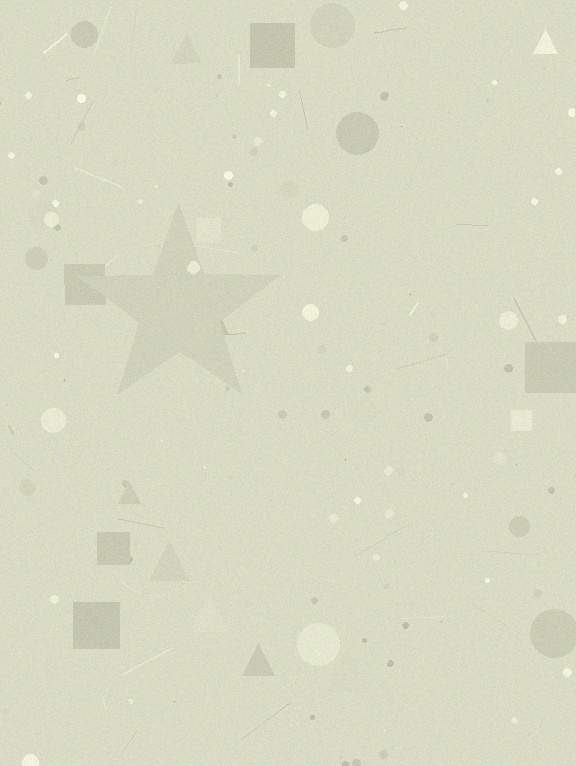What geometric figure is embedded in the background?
A star is embedded in the background.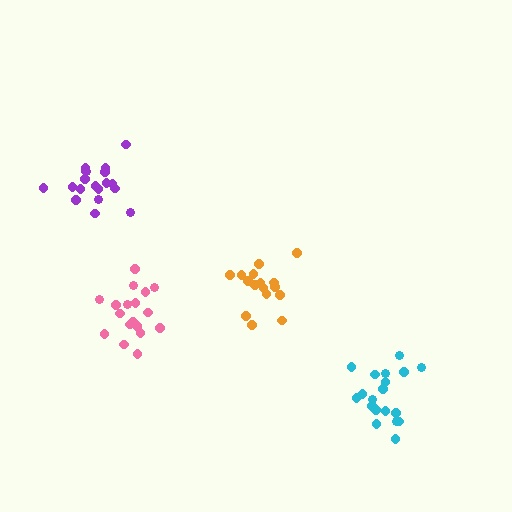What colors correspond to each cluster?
The clusters are colored: orange, pink, purple, cyan.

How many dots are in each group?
Group 1: 17 dots, Group 2: 18 dots, Group 3: 19 dots, Group 4: 19 dots (73 total).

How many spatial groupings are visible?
There are 4 spatial groupings.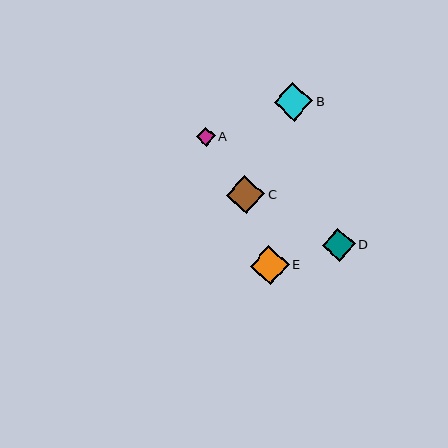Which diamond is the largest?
Diamond B is the largest with a size of approximately 39 pixels.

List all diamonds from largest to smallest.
From largest to smallest: B, E, C, D, A.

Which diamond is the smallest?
Diamond A is the smallest with a size of approximately 18 pixels.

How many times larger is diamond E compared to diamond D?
Diamond E is approximately 1.2 times the size of diamond D.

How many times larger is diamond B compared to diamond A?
Diamond B is approximately 2.1 times the size of diamond A.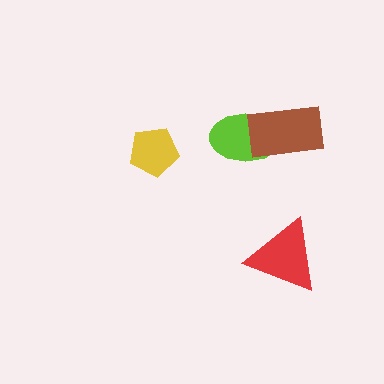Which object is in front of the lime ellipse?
The brown rectangle is in front of the lime ellipse.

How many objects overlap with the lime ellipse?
1 object overlaps with the lime ellipse.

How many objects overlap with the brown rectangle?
1 object overlaps with the brown rectangle.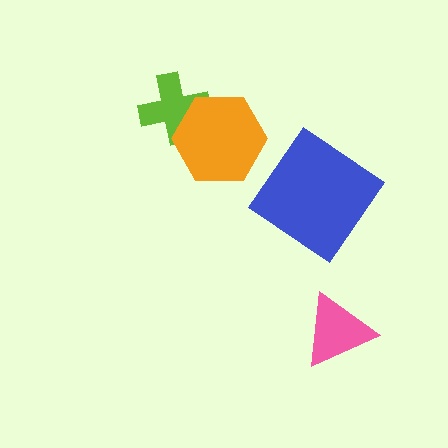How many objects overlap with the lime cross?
1 object overlaps with the lime cross.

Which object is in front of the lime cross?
The orange hexagon is in front of the lime cross.